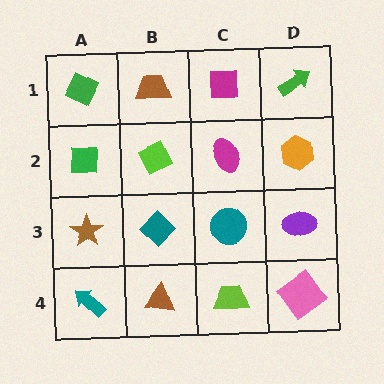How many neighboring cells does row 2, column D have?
3.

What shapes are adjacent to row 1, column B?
A lime diamond (row 2, column B), a green diamond (row 1, column A), a magenta square (row 1, column C).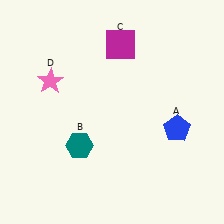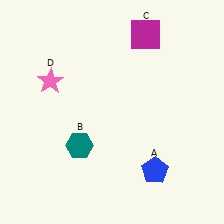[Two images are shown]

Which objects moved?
The objects that moved are: the blue pentagon (A), the magenta square (C).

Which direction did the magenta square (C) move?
The magenta square (C) moved right.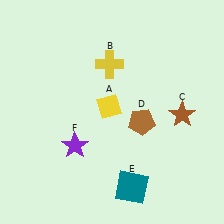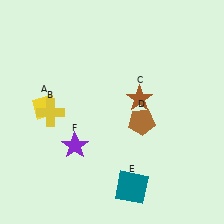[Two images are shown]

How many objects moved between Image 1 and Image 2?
3 objects moved between the two images.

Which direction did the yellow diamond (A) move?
The yellow diamond (A) moved left.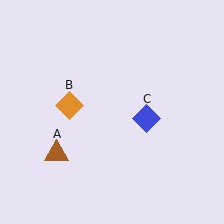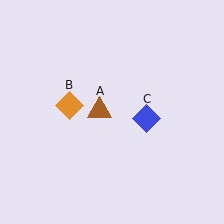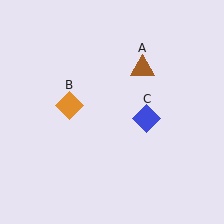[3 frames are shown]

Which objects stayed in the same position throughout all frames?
Orange diamond (object B) and blue diamond (object C) remained stationary.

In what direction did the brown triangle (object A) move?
The brown triangle (object A) moved up and to the right.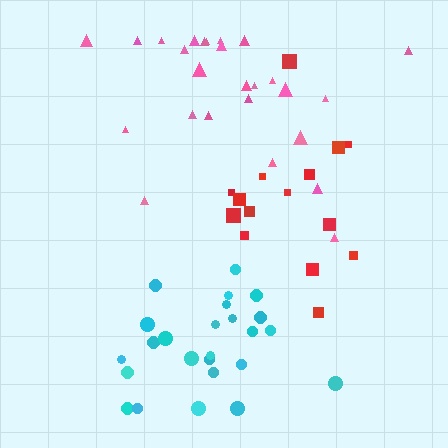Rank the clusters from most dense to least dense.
cyan, pink, red.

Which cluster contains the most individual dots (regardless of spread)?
Pink (26).